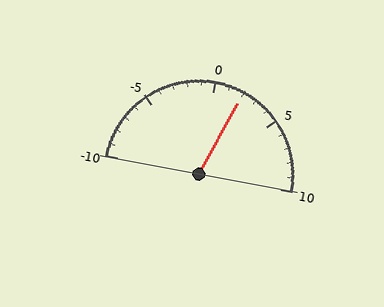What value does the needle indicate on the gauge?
The needle indicates approximately 2.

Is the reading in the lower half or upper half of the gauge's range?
The reading is in the upper half of the range (-10 to 10).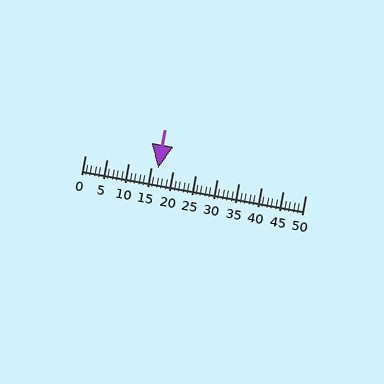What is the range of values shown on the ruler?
The ruler shows values from 0 to 50.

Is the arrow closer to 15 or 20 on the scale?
The arrow is closer to 15.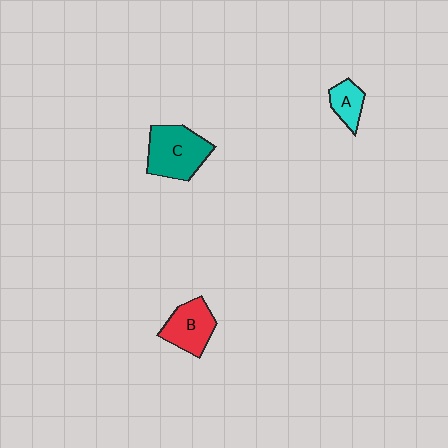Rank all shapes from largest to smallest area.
From largest to smallest: C (teal), B (red), A (cyan).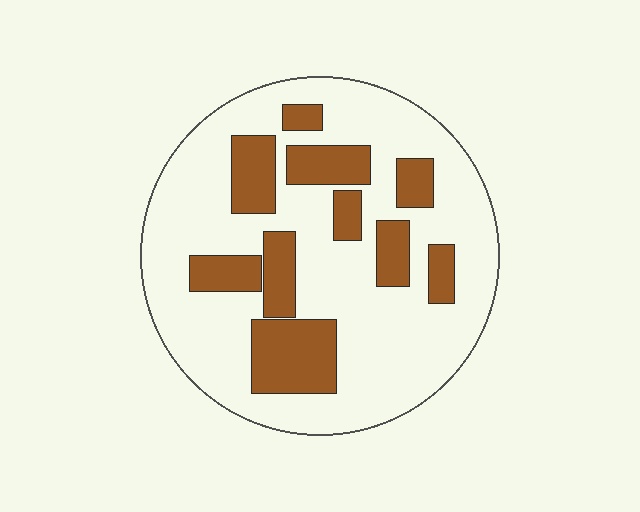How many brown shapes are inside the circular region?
10.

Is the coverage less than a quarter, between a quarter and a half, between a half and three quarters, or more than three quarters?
Between a quarter and a half.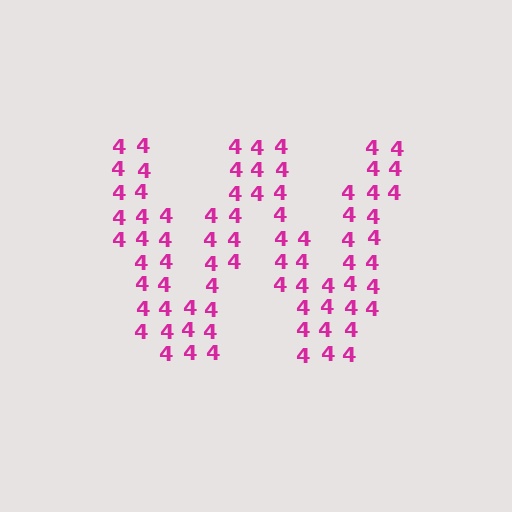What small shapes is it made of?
It is made of small digit 4's.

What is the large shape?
The large shape is the letter W.